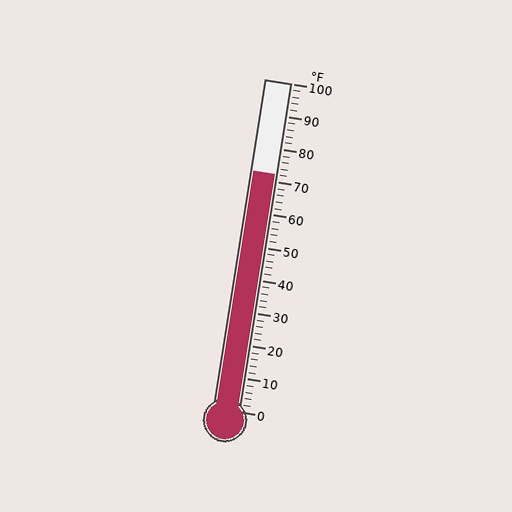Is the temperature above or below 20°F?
The temperature is above 20°F.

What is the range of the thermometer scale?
The thermometer scale ranges from 0°F to 100°F.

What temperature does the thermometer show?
The thermometer shows approximately 72°F.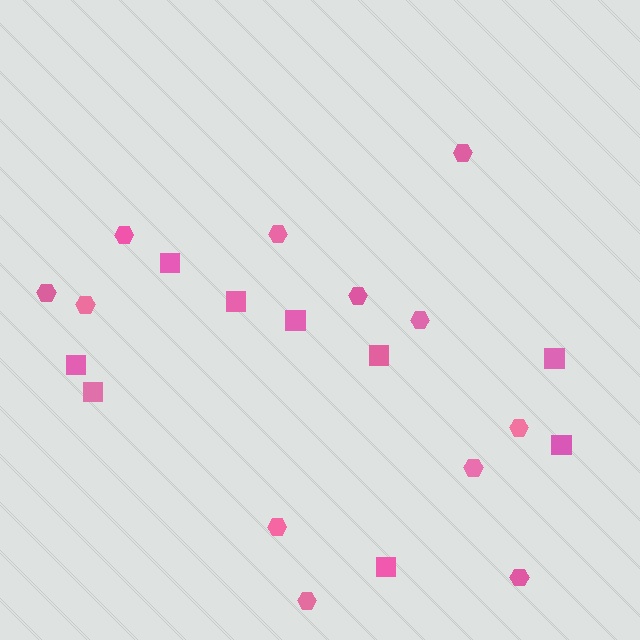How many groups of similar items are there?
There are 2 groups: one group of squares (9) and one group of hexagons (12).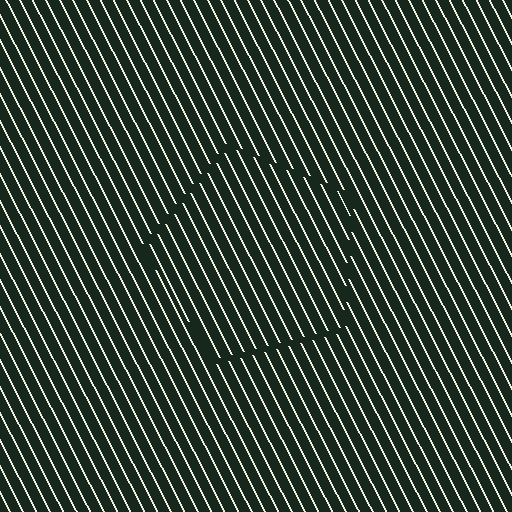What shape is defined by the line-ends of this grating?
An illusory pentagon. The interior of the shape contains the same grating, shifted by half a period — the contour is defined by the phase discontinuity where line-ends from the inner and outer gratings abut.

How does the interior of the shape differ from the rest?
The interior of the shape contains the same grating, shifted by half a period — the contour is defined by the phase discontinuity where line-ends from the inner and outer gratings abut.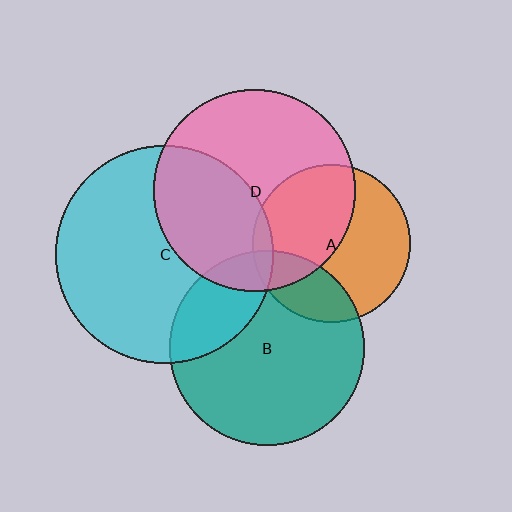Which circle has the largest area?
Circle C (cyan).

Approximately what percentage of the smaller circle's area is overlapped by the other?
Approximately 25%.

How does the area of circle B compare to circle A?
Approximately 1.5 times.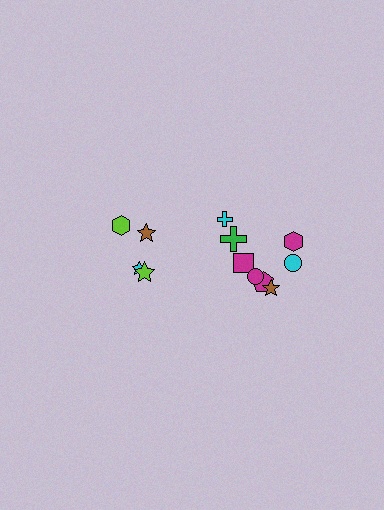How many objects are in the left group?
There are 4 objects.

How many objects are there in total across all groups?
There are 12 objects.